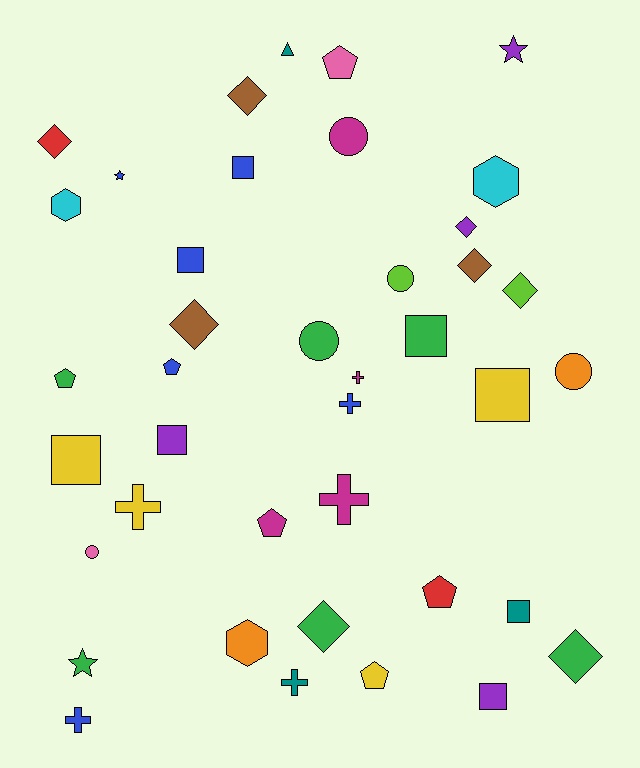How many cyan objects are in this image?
There are 2 cyan objects.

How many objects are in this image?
There are 40 objects.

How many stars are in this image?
There are 3 stars.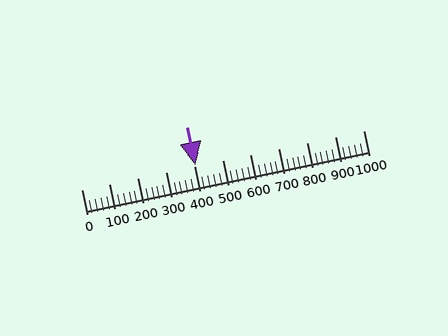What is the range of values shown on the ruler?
The ruler shows values from 0 to 1000.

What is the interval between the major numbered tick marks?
The major tick marks are spaced 100 units apart.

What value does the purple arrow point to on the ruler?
The purple arrow points to approximately 403.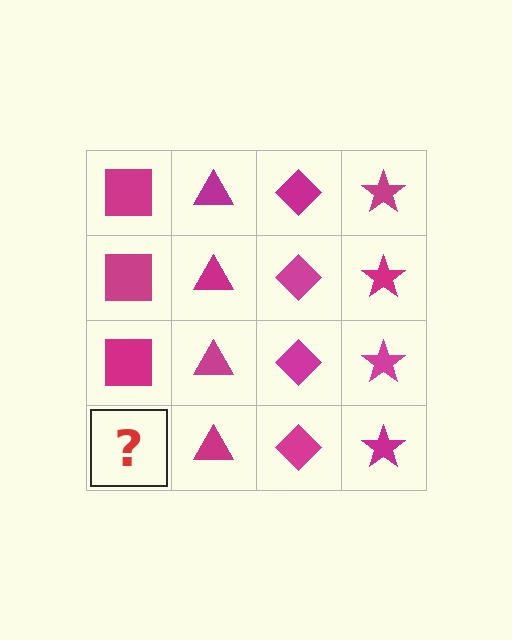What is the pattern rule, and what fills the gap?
The rule is that each column has a consistent shape. The gap should be filled with a magenta square.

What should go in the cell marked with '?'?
The missing cell should contain a magenta square.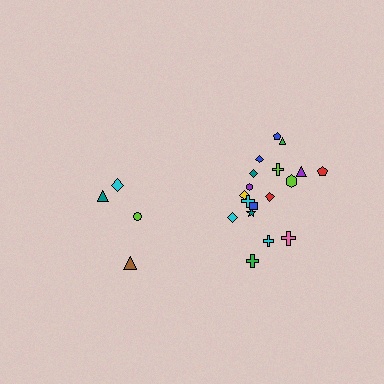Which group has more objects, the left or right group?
The right group.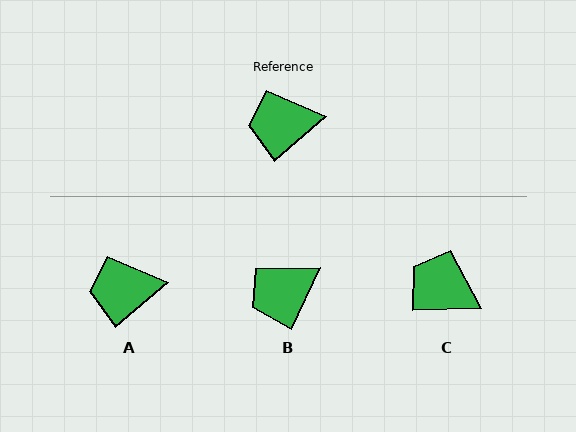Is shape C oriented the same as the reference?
No, it is off by about 39 degrees.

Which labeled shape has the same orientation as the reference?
A.